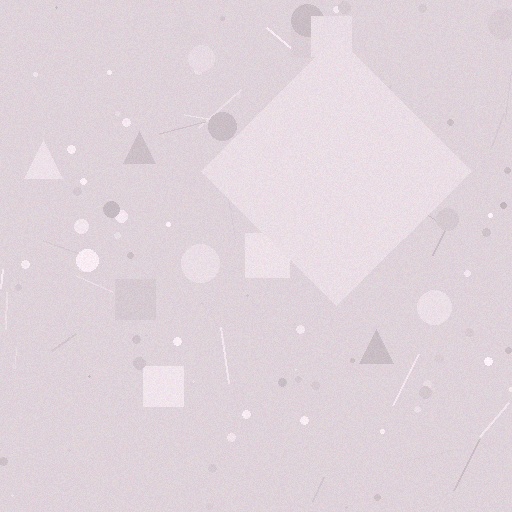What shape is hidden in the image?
A diamond is hidden in the image.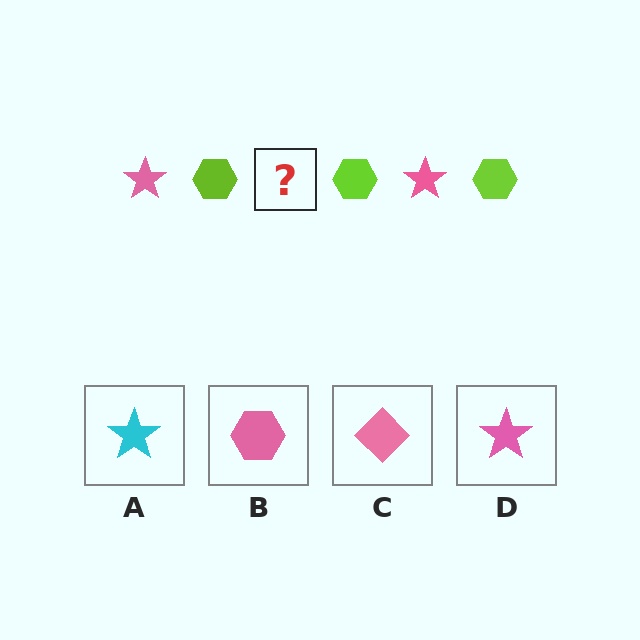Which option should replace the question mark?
Option D.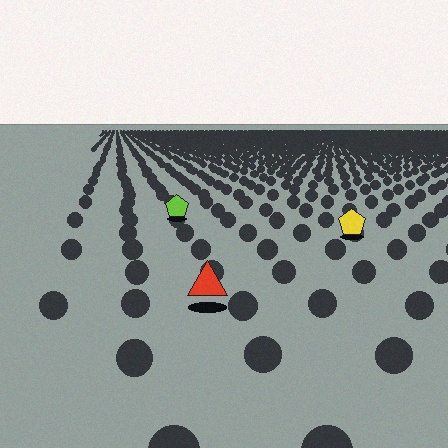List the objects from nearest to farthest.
From nearest to farthest: the red triangle, the yellow pentagon, the lime pentagon.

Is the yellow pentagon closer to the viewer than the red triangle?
No. The red triangle is closer — you can tell from the texture gradient: the ground texture is coarser near it.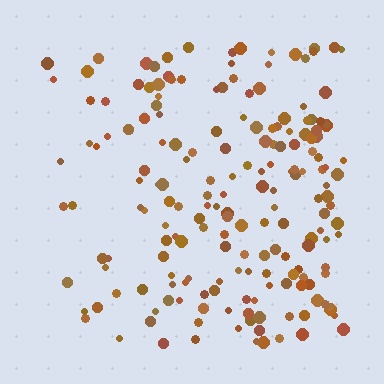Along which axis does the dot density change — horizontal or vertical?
Horizontal.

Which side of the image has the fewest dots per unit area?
The left.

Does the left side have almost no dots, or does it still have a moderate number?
Still a moderate number, just noticeably fewer than the right.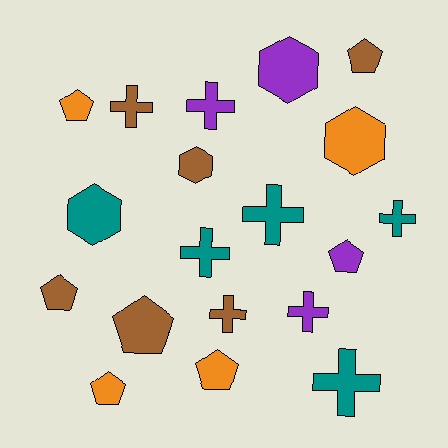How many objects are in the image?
There are 19 objects.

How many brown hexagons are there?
There is 1 brown hexagon.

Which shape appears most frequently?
Cross, with 8 objects.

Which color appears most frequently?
Brown, with 6 objects.